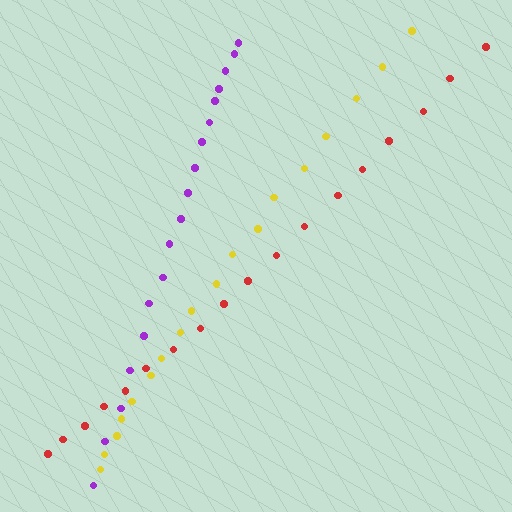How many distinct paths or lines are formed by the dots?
There are 3 distinct paths.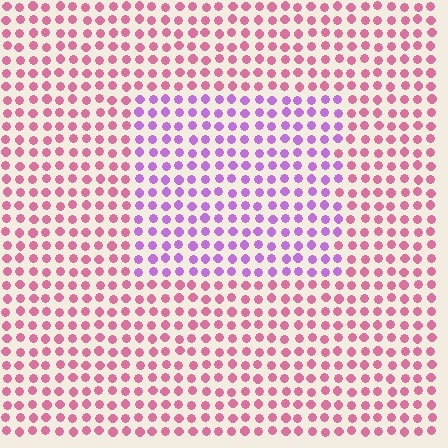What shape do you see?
I see a rectangle.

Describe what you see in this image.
The image is filled with small pink elements in a uniform arrangement. A rectangle-shaped region is visible where the elements are tinted to a slightly different hue, forming a subtle color boundary.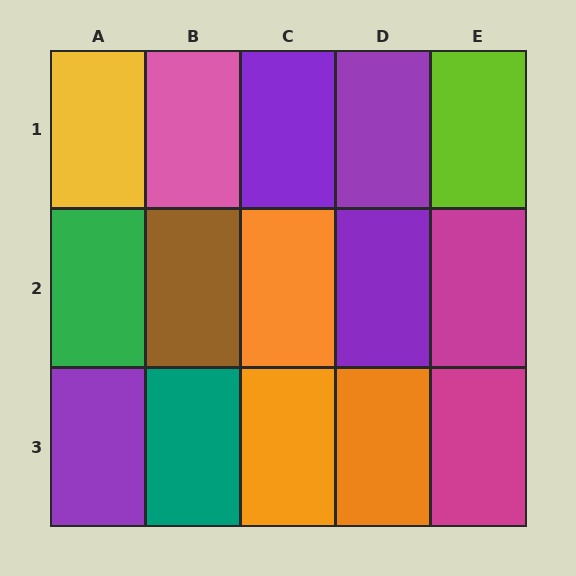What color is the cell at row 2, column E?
Magenta.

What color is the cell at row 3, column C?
Orange.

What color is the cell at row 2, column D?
Purple.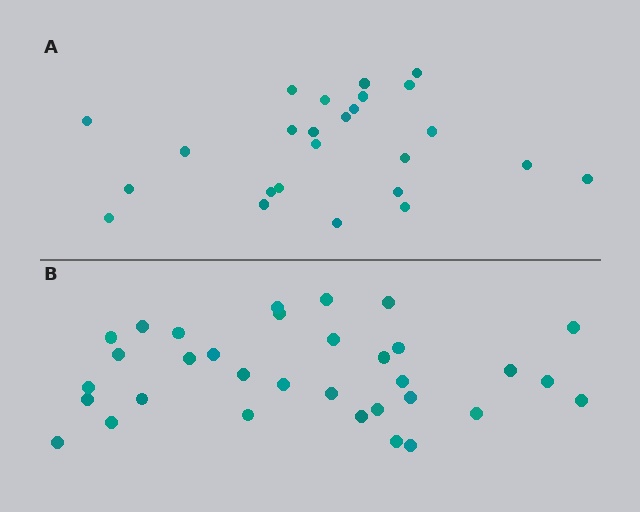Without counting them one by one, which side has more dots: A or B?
Region B (the bottom region) has more dots.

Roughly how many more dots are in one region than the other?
Region B has roughly 8 or so more dots than region A.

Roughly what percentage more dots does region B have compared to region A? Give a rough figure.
About 30% more.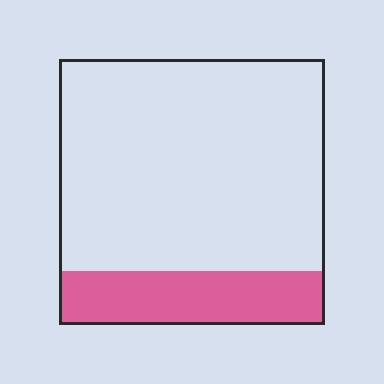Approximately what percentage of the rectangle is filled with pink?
Approximately 20%.